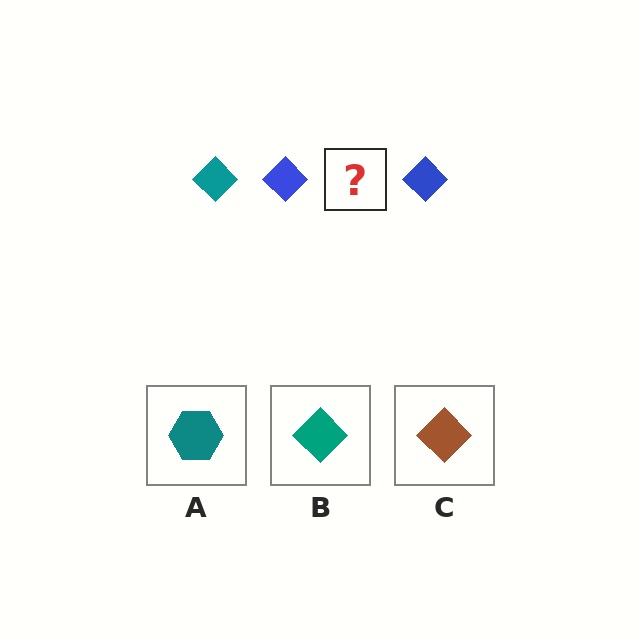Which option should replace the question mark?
Option B.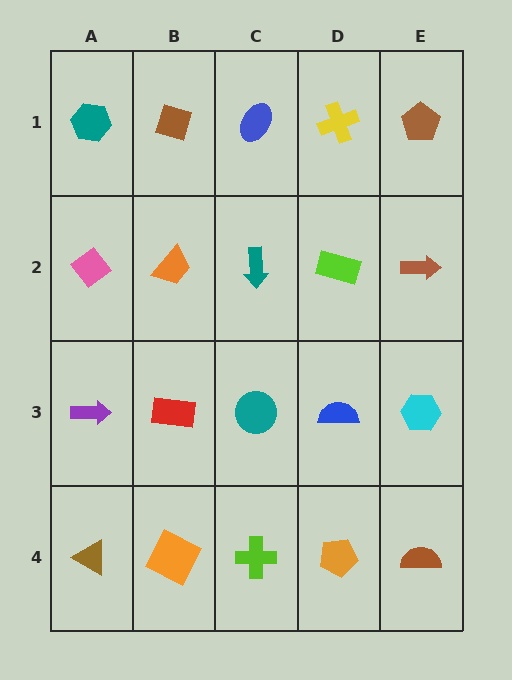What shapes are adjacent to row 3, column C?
A teal arrow (row 2, column C), a lime cross (row 4, column C), a red rectangle (row 3, column B), a blue semicircle (row 3, column D).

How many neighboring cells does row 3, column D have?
4.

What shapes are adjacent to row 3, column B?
An orange trapezoid (row 2, column B), an orange square (row 4, column B), a purple arrow (row 3, column A), a teal circle (row 3, column C).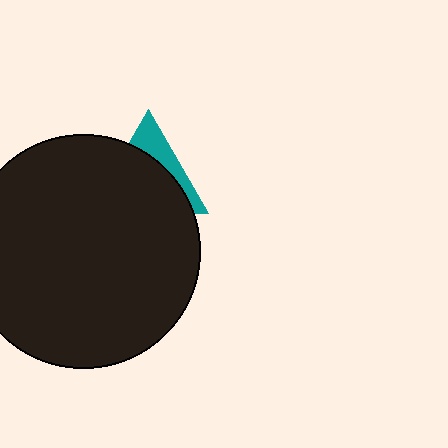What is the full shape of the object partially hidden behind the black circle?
The partially hidden object is a teal triangle.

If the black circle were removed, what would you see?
You would see the complete teal triangle.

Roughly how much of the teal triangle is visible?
A small part of it is visible (roughly 30%).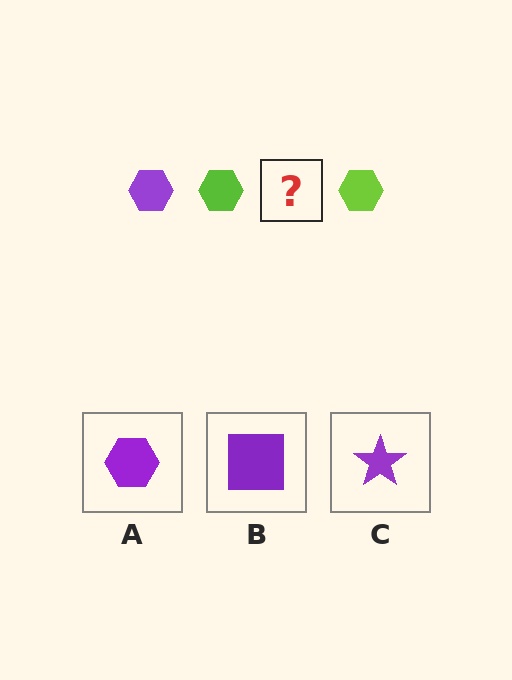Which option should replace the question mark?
Option A.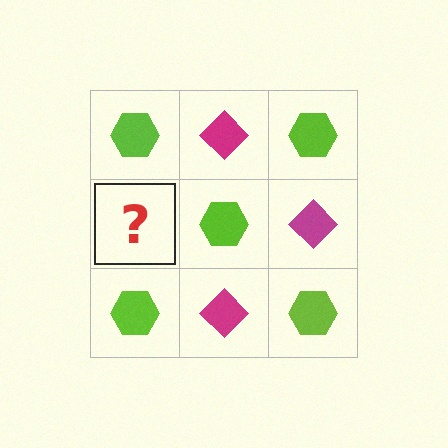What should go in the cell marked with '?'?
The missing cell should contain a magenta diamond.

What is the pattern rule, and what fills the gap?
The rule is that it alternates lime hexagon and magenta diamond in a checkerboard pattern. The gap should be filled with a magenta diamond.